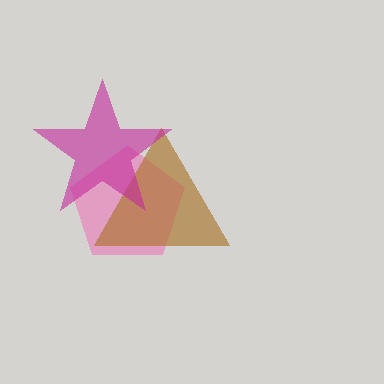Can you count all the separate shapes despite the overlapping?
Yes, there are 3 separate shapes.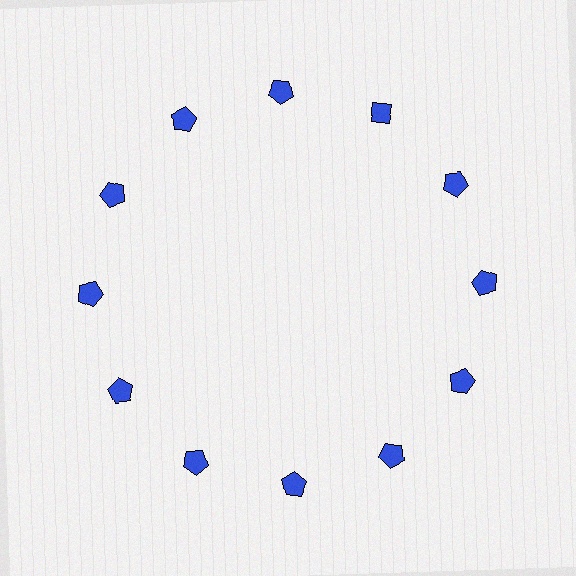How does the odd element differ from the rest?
It has a different shape: diamond instead of pentagon.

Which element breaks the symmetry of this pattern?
The blue diamond at roughly the 1 o'clock position breaks the symmetry. All other shapes are blue pentagons.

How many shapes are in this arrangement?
There are 12 shapes arranged in a ring pattern.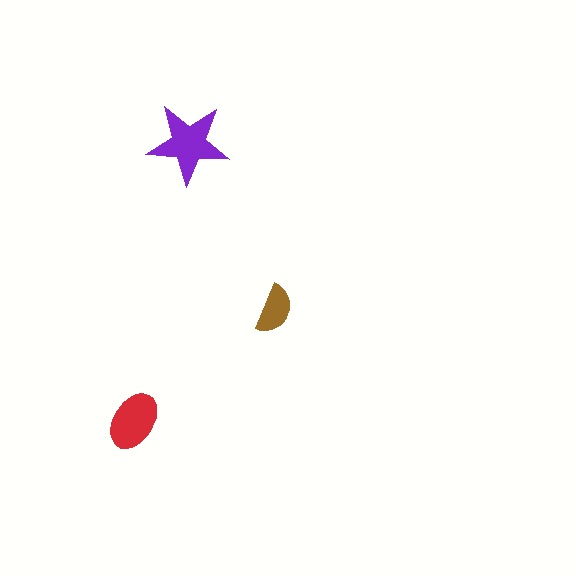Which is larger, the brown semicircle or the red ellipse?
The red ellipse.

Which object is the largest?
The purple star.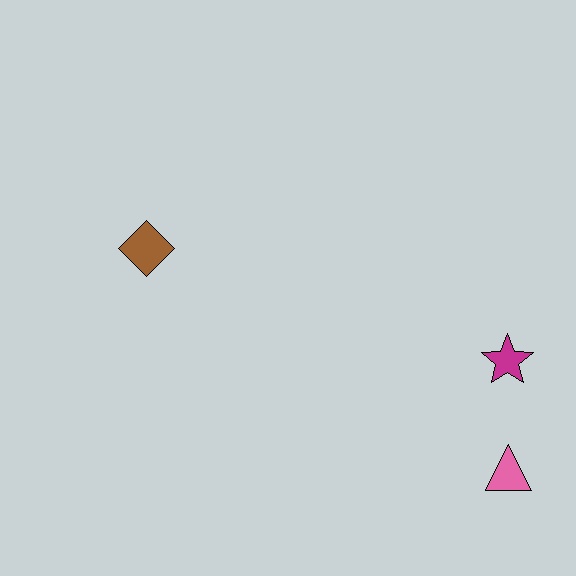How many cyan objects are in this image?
There are no cyan objects.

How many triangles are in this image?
There is 1 triangle.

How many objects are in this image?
There are 3 objects.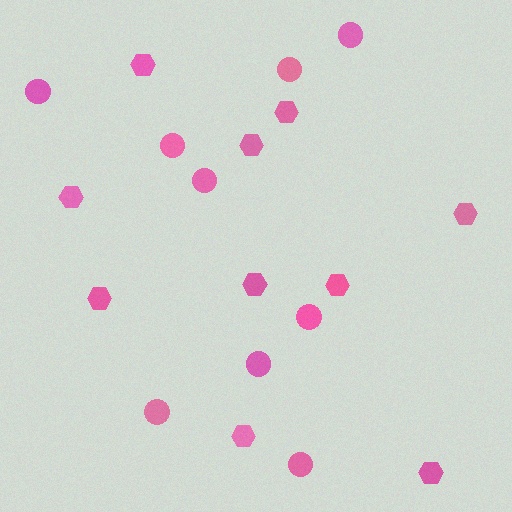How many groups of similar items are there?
There are 2 groups: one group of hexagons (10) and one group of circles (9).